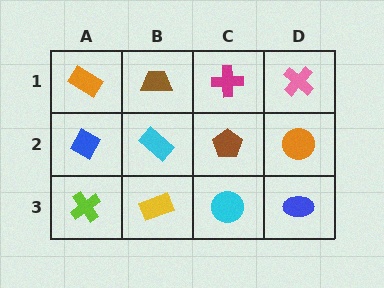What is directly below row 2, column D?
A blue ellipse.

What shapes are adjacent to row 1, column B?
A cyan rectangle (row 2, column B), an orange rectangle (row 1, column A), a magenta cross (row 1, column C).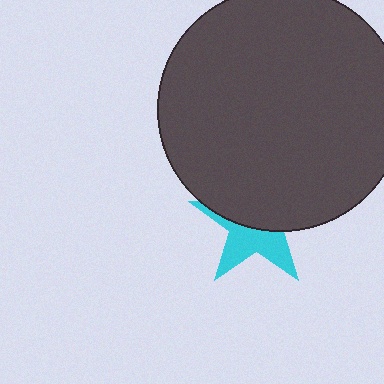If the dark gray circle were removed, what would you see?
You would see the complete cyan star.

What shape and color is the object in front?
The object in front is a dark gray circle.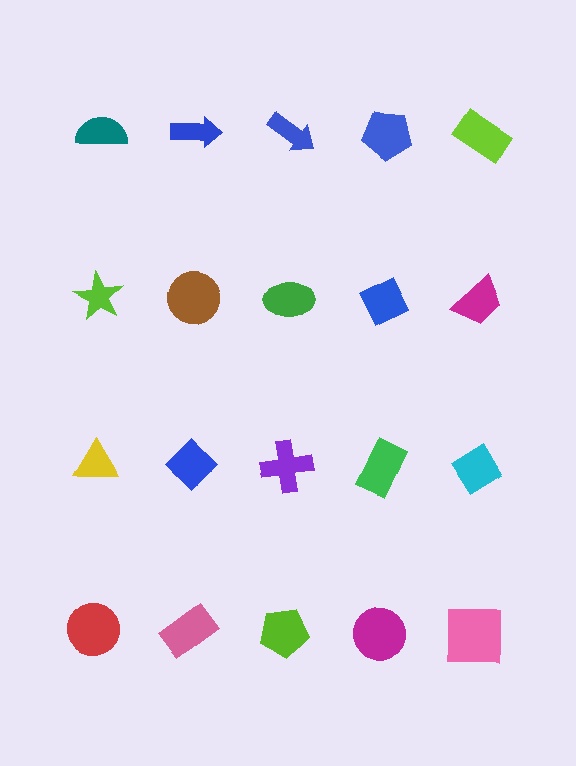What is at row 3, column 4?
A green rectangle.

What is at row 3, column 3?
A purple cross.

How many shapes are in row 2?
5 shapes.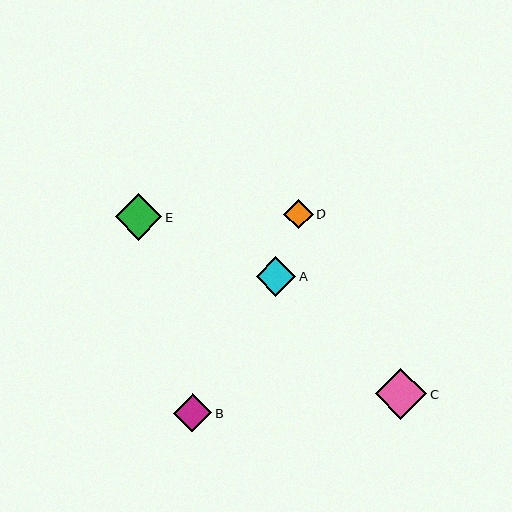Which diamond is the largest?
Diamond C is the largest with a size of approximately 51 pixels.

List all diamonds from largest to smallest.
From largest to smallest: C, E, A, B, D.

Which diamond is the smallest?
Diamond D is the smallest with a size of approximately 29 pixels.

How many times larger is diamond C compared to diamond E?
Diamond C is approximately 1.1 times the size of diamond E.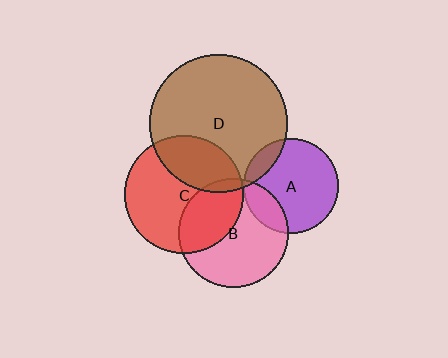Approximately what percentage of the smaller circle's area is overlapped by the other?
Approximately 30%.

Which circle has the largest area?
Circle D (brown).